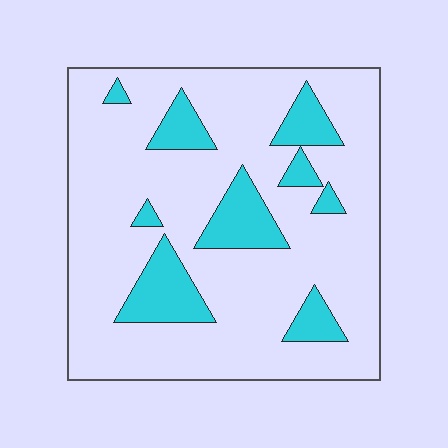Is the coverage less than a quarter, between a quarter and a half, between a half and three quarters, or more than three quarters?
Less than a quarter.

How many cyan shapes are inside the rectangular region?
9.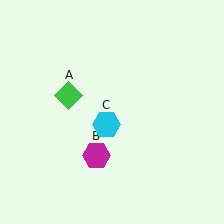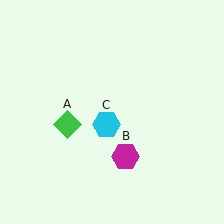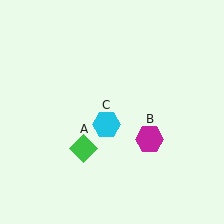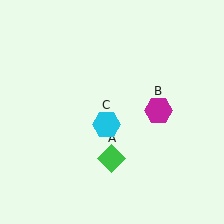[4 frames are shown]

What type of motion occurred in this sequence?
The green diamond (object A), magenta hexagon (object B) rotated counterclockwise around the center of the scene.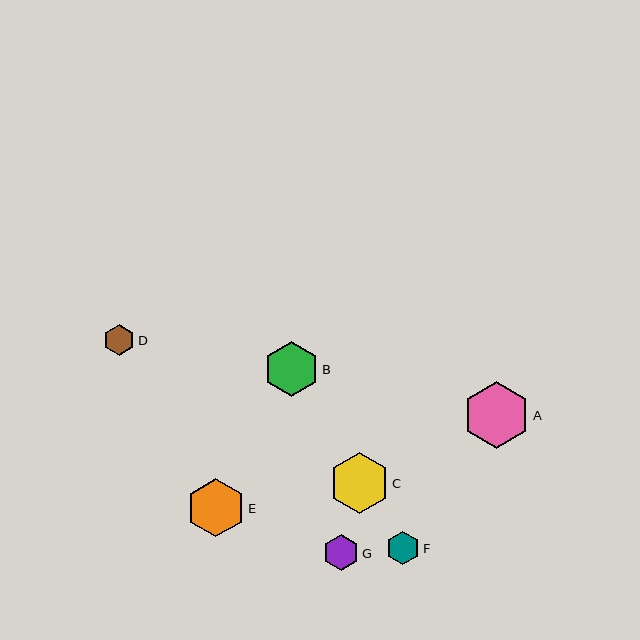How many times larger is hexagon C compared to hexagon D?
Hexagon C is approximately 1.9 times the size of hexagon D.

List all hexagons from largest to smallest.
From largest to smallest: A, C, E, B, G, F, D.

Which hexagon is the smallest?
Hexagon D is the smallest with a size of approximately 31 pixels.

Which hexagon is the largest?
Hexagon A is the largest with a size of approximately 67 pixels.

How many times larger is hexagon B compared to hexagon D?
Hexagon B is approximately 1.8 times the size of hexagon D.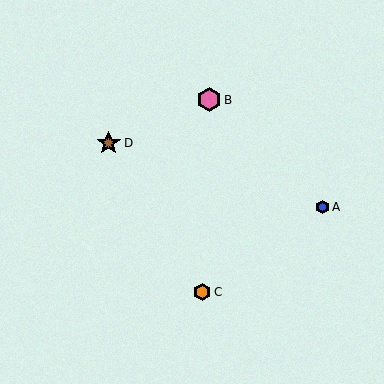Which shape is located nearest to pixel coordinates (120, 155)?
The brown star (labeled D) at (109, 143) is nearest to that location.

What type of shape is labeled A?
Shape A is a blue hexagon.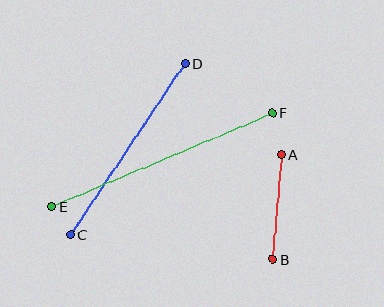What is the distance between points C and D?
The distance is approximately 206 pixels.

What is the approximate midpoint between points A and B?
The midpoint is at approximately (277, 207) pixels.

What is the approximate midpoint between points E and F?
The midpoint is at approximately (162, 160) pixels.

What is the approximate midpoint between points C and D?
The midpoint is at approximately (128, 149) pixels.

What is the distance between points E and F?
The distance is approximately 239 pixels.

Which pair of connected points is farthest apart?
Points E and F are farthest apart.